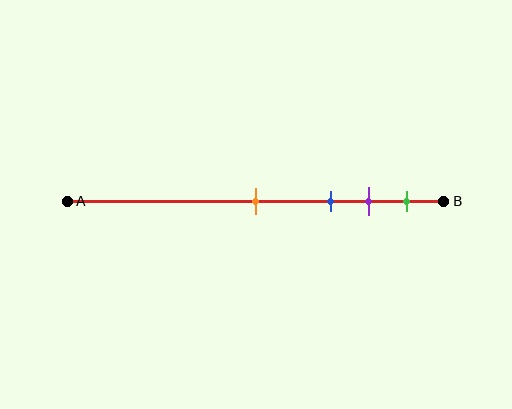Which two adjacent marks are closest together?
The purple and green marks are the closest adjacent pair.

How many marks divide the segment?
There are 4 marks dividing the segment.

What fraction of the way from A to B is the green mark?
The green mark is approximately 90% (0.9) of the way from A to B.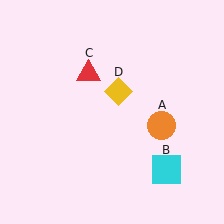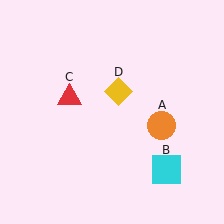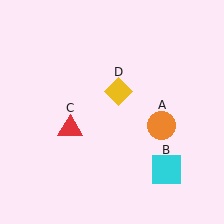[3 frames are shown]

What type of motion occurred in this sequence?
The red triangle (object C) rotated counterclockwise around the center of the scene.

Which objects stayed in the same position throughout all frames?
Orange circle (object A) and cyan square (object B) and yellow diamond (object D) remained stationary.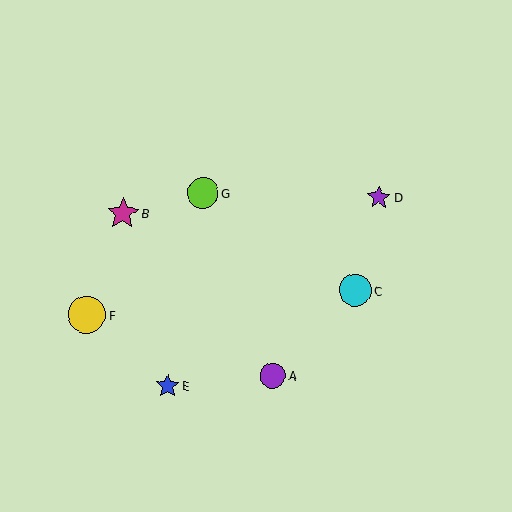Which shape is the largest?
The yellow circle (labeled F) is the largest.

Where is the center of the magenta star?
The center of the magenta star is at (123, 214).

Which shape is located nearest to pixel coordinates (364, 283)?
The cyan circle (labeled C) at (355, 290) is nearest to that location.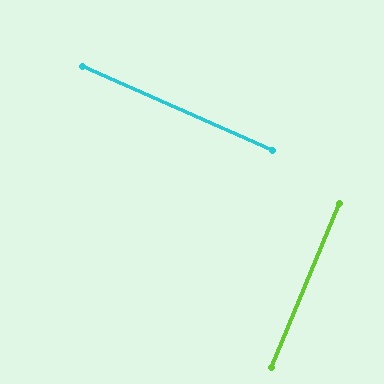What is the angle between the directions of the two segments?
Approximately 89 degrees.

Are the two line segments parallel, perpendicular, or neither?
Perpendicular — they meet at approximately 89°.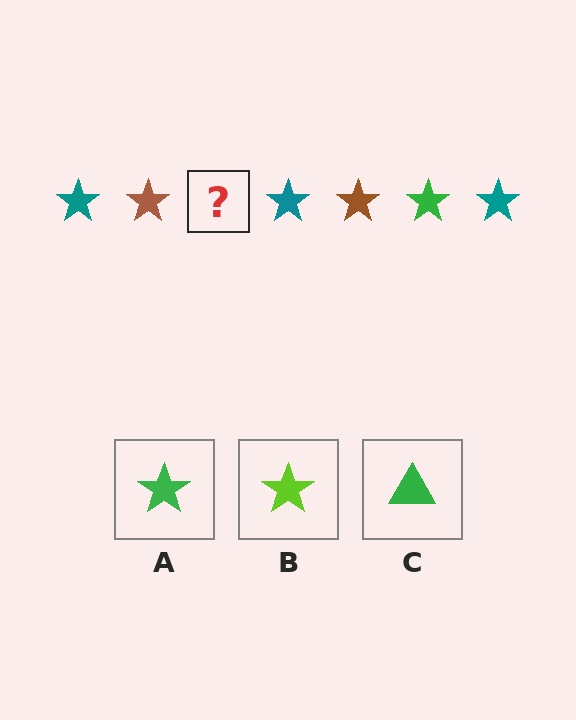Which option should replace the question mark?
Option A.